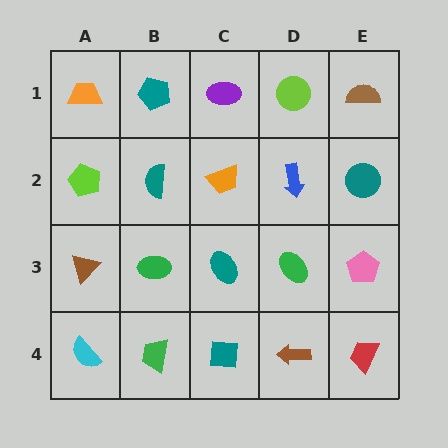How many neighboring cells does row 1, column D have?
3.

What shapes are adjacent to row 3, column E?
A teal circle (row 2, column E), a red trapezoid (row 4, column E), a green ellipse (row 3, column D).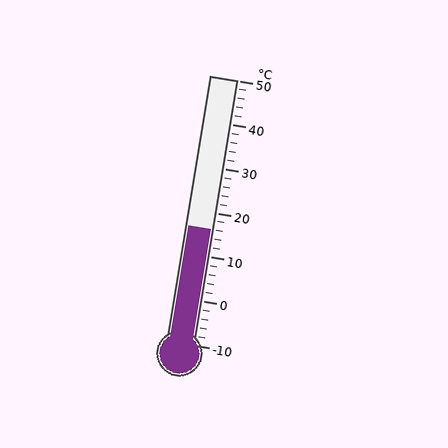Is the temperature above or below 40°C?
The temperature is below 40°C.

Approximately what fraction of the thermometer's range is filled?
The thermometer is filled to approximately 45% of its range.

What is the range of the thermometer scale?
The thermometer scale ranges from -10°C to 50°C.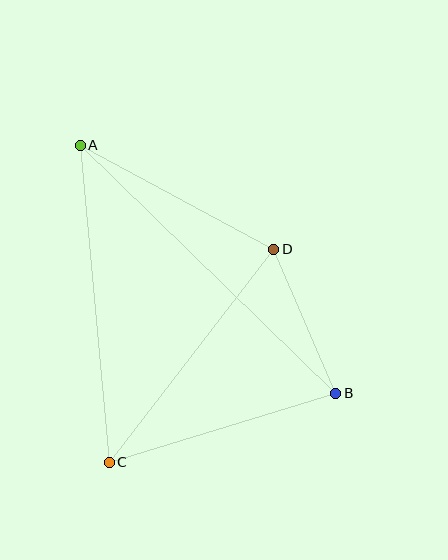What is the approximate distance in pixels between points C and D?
The distance between C and D is approximately 269 pixels.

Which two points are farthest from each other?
Points A and B are farthest from each other.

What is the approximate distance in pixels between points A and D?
The distance between A and D is approximately 220 pixels.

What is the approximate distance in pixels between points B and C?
The distance between B and C is approximately 237 pixels.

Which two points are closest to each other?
Points B and D are closest to each other.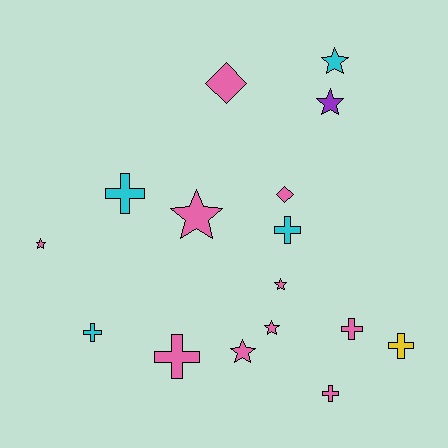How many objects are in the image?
There are 16 objects.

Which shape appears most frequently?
Star, with 7 objects.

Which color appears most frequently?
Pink, with 10 objects.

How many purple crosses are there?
There are no purple crosses.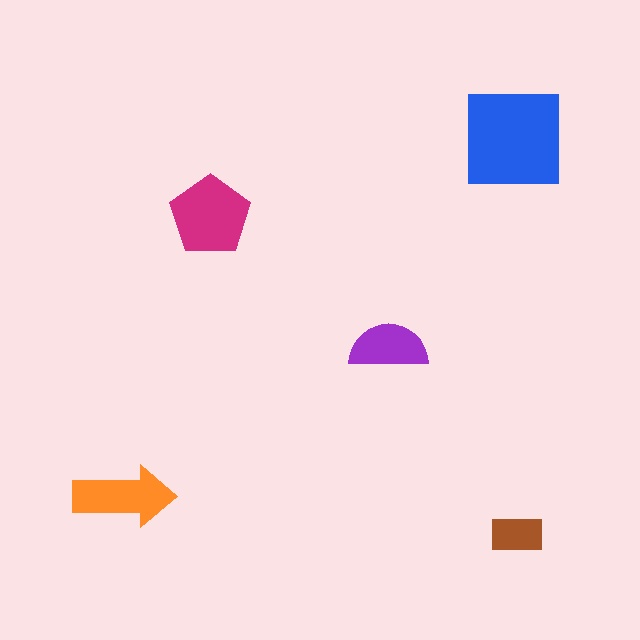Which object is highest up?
The blue square is topmost.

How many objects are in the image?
There are 5 objects in the image.